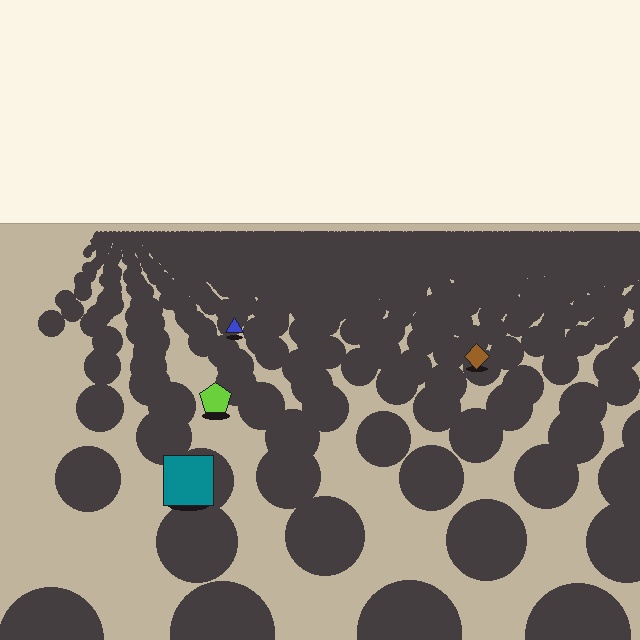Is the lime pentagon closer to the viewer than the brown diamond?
Yes. The lime pentagon is closer — you can tell from the texture gradient: the ground texture is coarser near it.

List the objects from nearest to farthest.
From nearest to farthest: the teal square, the lime pentagon, the brown diamond, the blue triangle.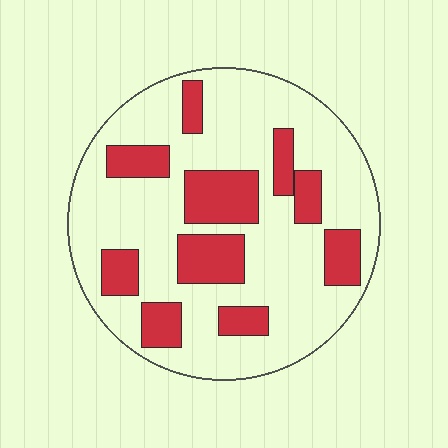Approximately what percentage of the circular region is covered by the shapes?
Approximately 25%.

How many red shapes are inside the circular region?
10.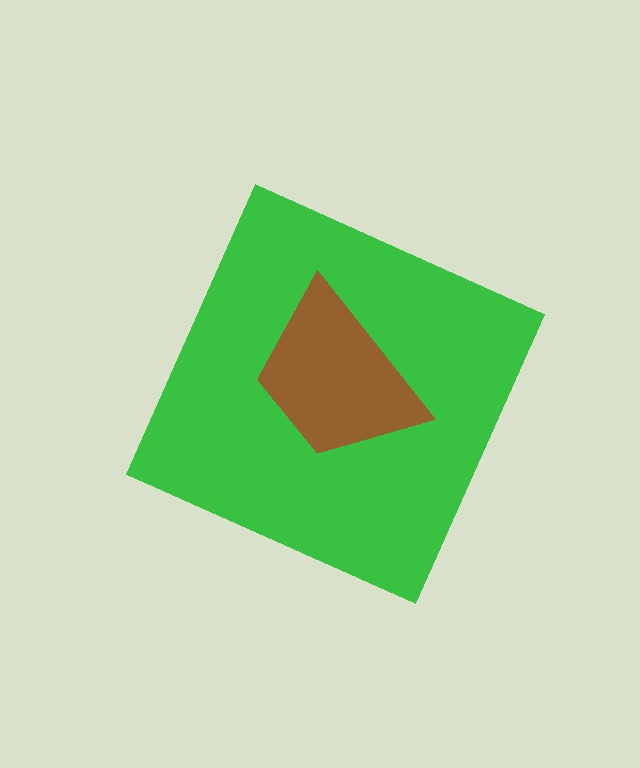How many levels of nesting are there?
2.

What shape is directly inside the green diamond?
The brown trapezoid.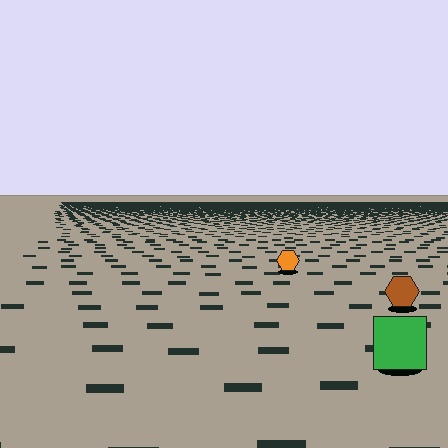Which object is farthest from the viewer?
The orange hexagon is farthest from the viewer. It appears smaller and the ground texture around it is denser.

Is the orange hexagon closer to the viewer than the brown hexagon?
No. The brown hexagon is closer — you can tell from the texture gradient: the ground texture is coarser near it.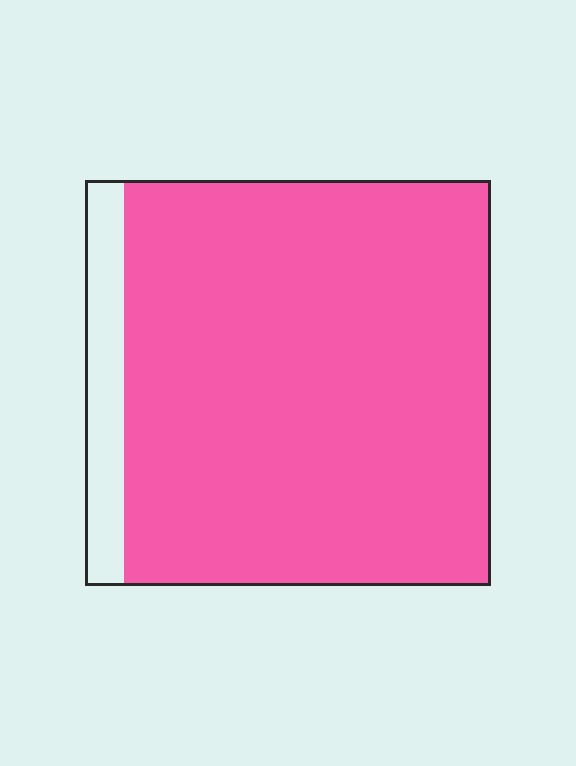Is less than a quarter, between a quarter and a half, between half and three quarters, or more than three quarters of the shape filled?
More than three quarters.